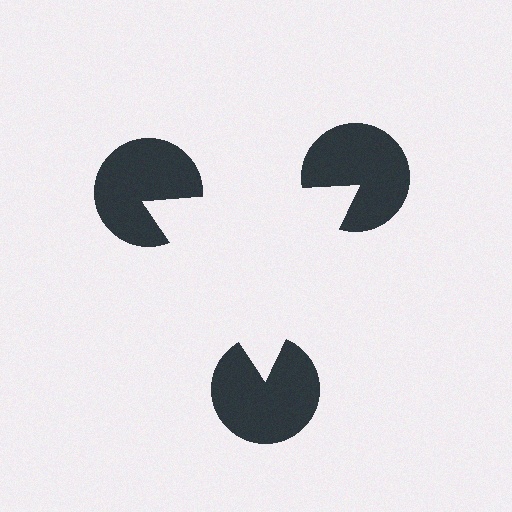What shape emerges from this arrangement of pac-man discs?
An illusory triangle — its edges are inferred from the aligned wedge cuts in the pac-man discs, not physically drawn.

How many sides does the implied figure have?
3 sides.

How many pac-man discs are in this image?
There are 3 — one at each vertex of the illusory triangle.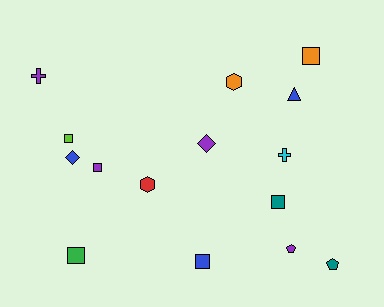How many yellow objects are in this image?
There are no yellow objects.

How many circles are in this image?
There are no circles.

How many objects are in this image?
There are 15 objects.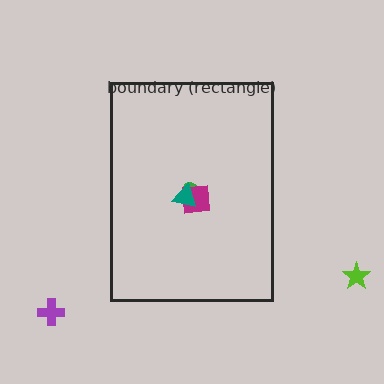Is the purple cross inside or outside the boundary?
Outside.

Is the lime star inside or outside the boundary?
Outside.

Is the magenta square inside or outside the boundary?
Inside.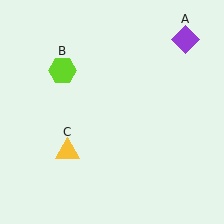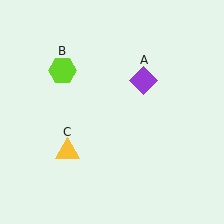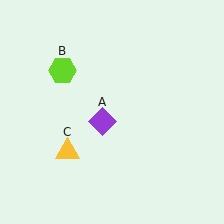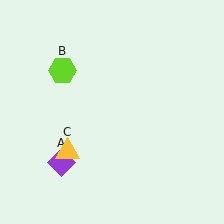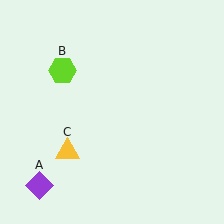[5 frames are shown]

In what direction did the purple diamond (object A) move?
The purple diamond (object A) moved down and to the left.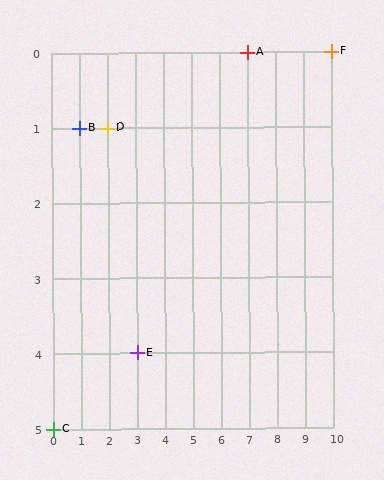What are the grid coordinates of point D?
Point D is at grid coordinates (2, 1).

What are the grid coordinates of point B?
Point B is at grid coordinates (1, 1).